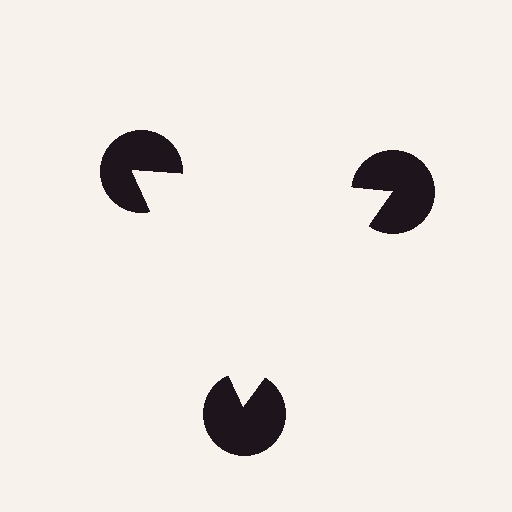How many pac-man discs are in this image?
There are 3 — one at each vertex of the illusory triangle.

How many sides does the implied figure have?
3 sides.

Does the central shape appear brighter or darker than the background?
It typically appears slightly brighter than the background, even though no actual brightness change is drawn.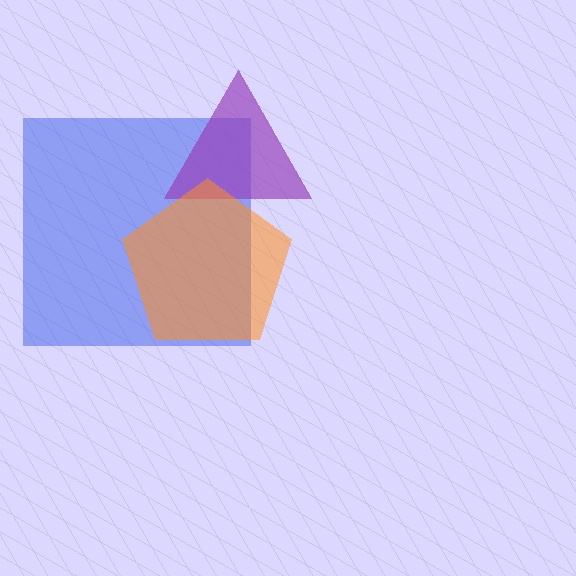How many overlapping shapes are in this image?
There are 3 overlapping shapes in the image.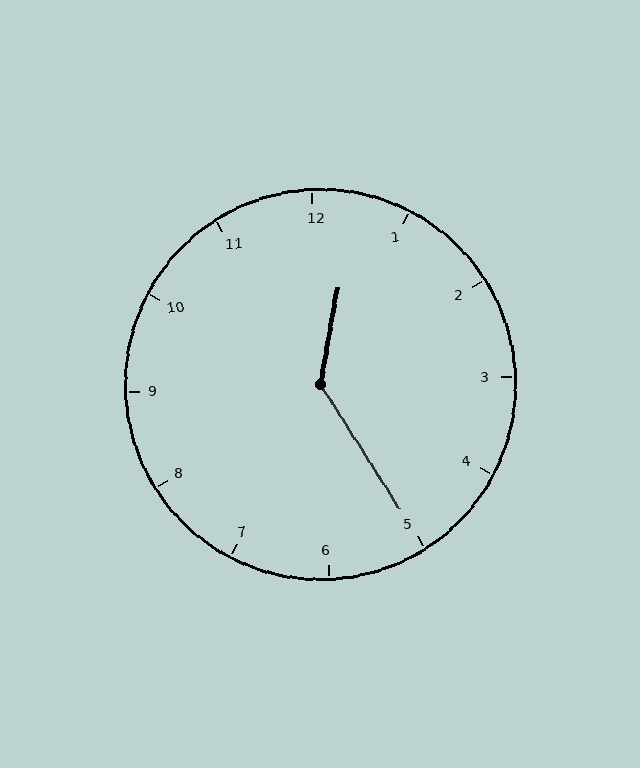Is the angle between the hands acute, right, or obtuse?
It is obtuse.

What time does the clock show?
12:25.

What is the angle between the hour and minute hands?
Approximately 138 degrees.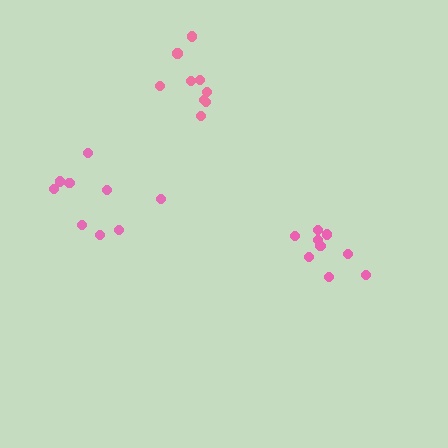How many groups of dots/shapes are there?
There are 3 groups.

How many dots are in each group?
Group 1: 9 dots, Group 2: 9 dots, Group 3: 9 dots (27 total).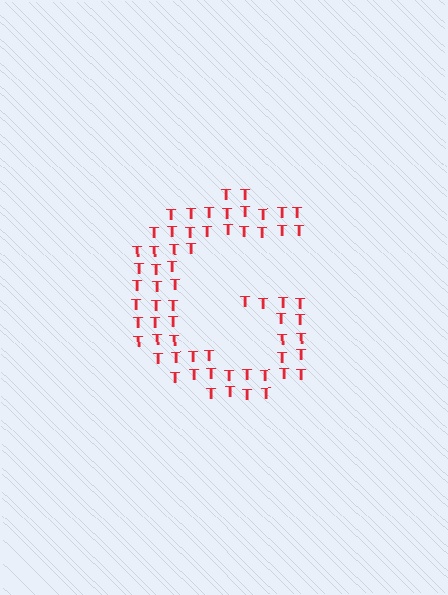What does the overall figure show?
The overall figure shows the letter G.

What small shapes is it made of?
It is made of small letter T's.